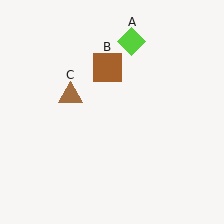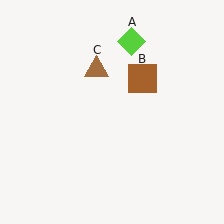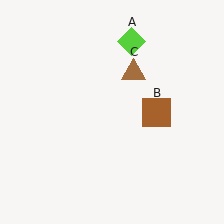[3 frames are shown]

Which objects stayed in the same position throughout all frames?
Lime diamond (object A) remained stationary.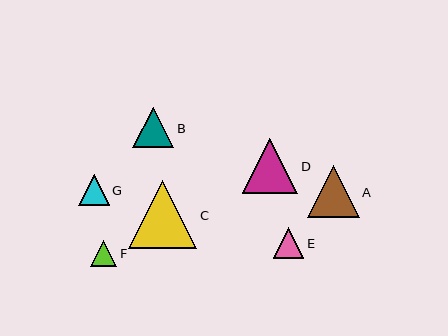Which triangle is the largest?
Triangle C is the largest with a size of approximately 68 pixels.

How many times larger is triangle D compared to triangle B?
Triangle D is approximately 1.4 times the size of triangle B.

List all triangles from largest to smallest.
From largest to smallest: C, D, A, B, G, E, F.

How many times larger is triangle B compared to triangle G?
Triangle B is approximately 1.3 times the size of triangle G.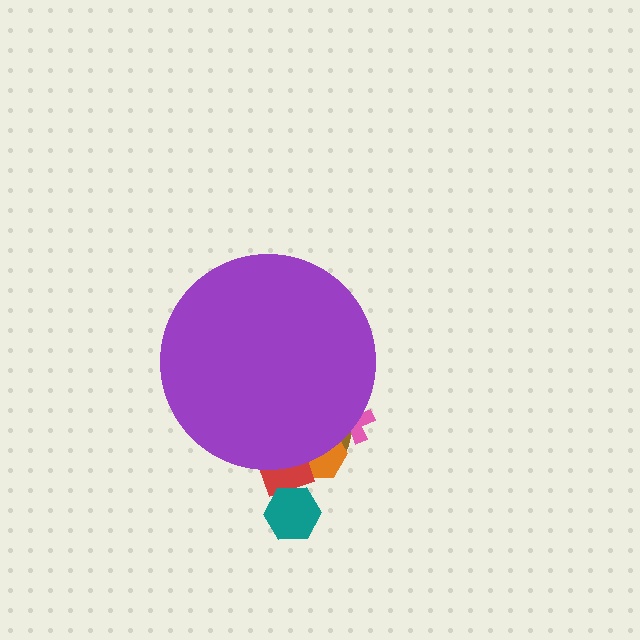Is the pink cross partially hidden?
Yes, the pink cross is partially hidden behind the purple circle.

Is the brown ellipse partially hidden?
Yes, the brown ellipse is partially hidden behind the purple circle.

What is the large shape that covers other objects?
A purple circle.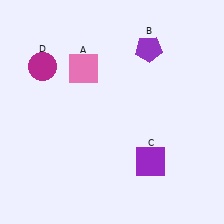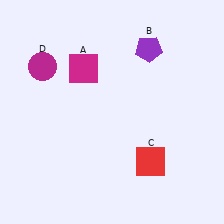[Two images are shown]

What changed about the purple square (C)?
In Image 1, C is purple. In Image 2, it changed to red.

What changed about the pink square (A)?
In Image 1, A is pink. In Image 2, it changed to magenta.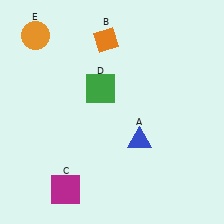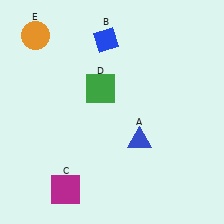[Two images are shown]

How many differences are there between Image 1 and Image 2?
There is 1 difference between the two images.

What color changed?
The diamond (B) changed from orange in Image 1 to blue in Image 2.